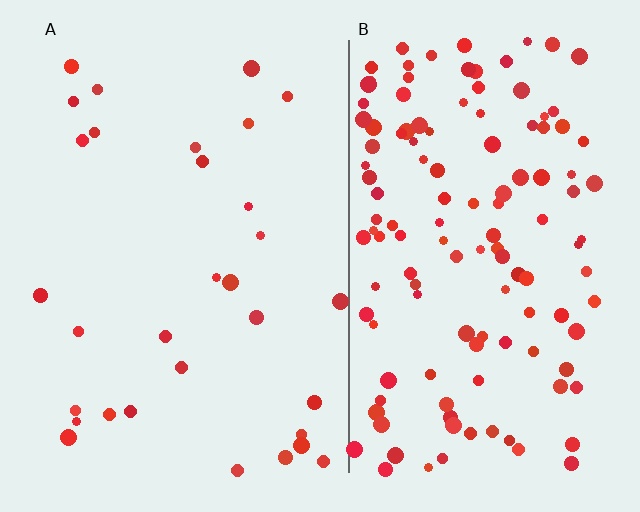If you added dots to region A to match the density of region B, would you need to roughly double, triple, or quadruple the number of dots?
Approximately quadruple.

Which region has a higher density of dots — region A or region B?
B (the right).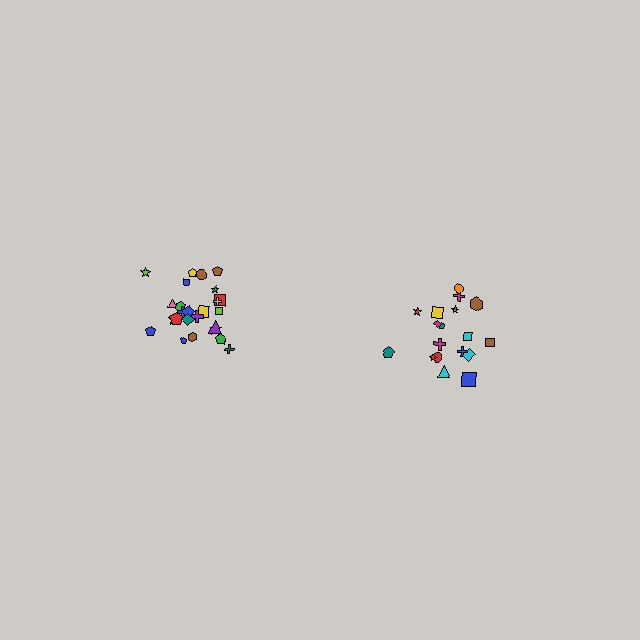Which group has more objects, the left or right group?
The left group.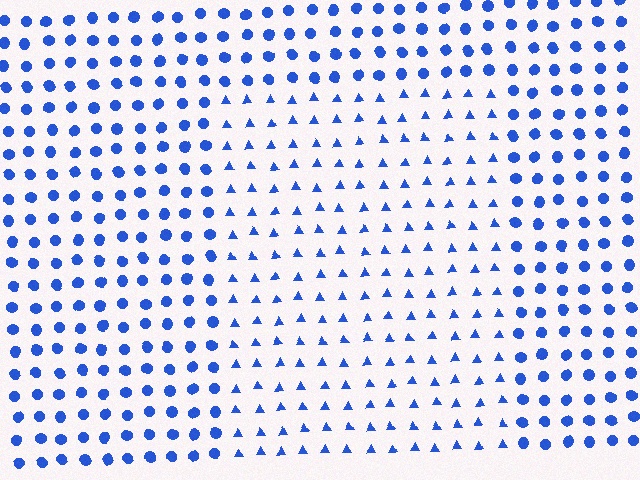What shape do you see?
I see a rectangle.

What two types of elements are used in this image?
The image uses triangles inside the rectangle region and circles outside it.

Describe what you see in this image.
The image is filled with small blue elements arranged in a uniform grid. A rectangle-shaped region contains triangles, while the surrounding area contains circles. The boundary is defined purely by the change in element shape.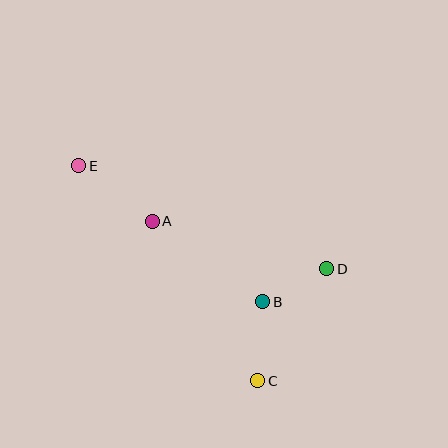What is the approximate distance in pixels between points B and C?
The distance between B and C is approximately 79 pixels.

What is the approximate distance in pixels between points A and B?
The distance between A and B is approximately 136 pixels.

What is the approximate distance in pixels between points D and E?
The distance between D and E is approximately 269 pixels.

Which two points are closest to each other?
Points B and D are closest to each other.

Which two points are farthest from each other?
Points C and E are farthest from each other.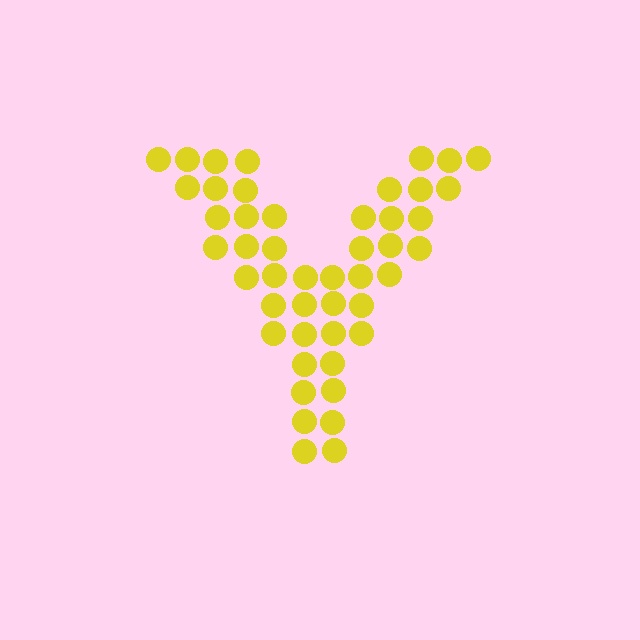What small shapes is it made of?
It is made of small circles.